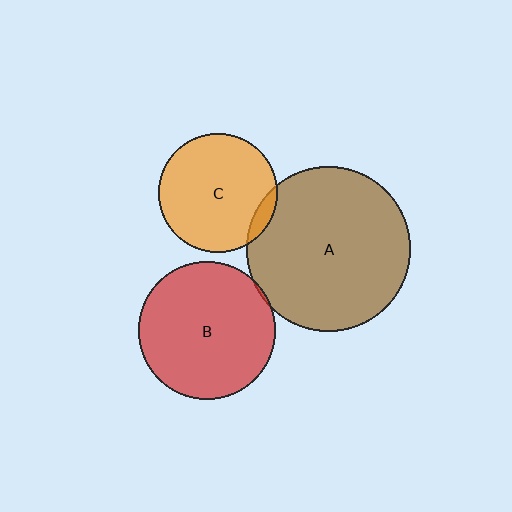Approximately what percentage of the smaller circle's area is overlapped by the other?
Approximately 5%.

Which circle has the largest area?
Circle A (brown).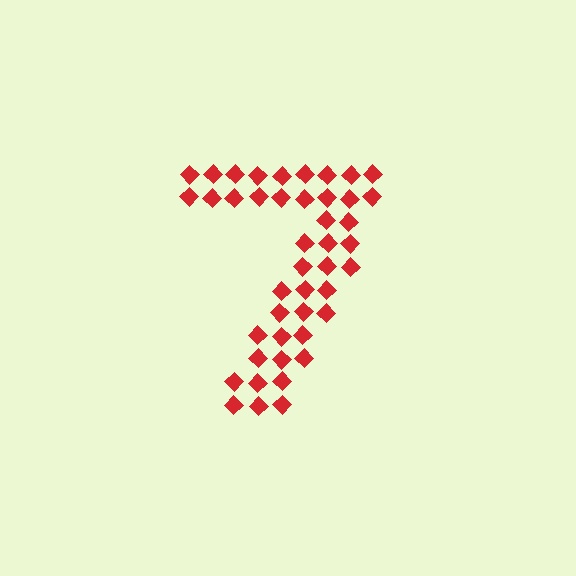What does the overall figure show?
The overall figure shows the digit 7.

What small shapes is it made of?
It is made of small diamonds.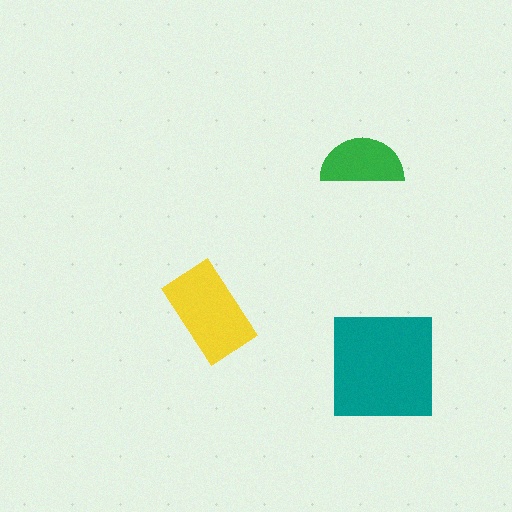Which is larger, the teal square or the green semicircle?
The teal square.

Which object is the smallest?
The green semicircle.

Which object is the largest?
The teal square.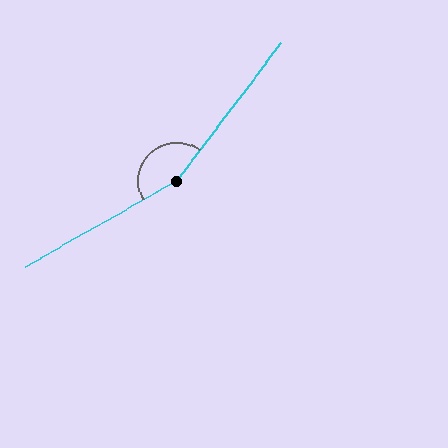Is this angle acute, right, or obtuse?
It is obtuse.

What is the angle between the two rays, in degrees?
Approximately 157 degrees.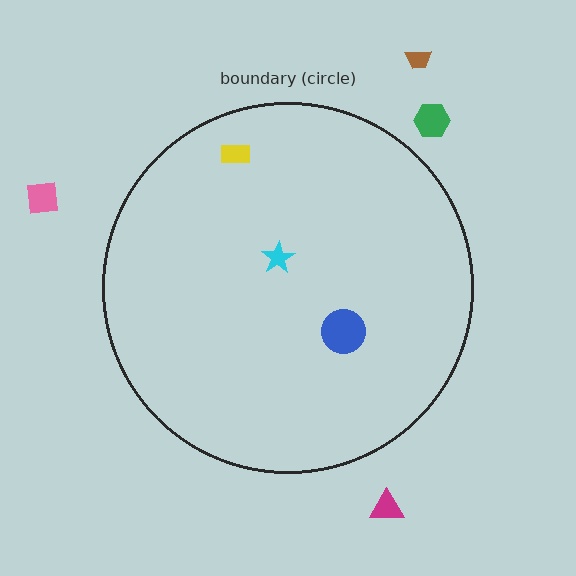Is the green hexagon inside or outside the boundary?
Outside.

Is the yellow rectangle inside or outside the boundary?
Inside.